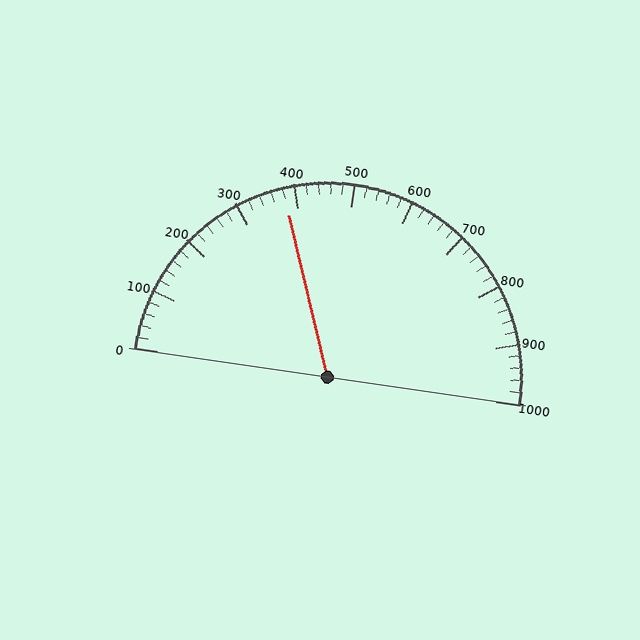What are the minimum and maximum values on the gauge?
The gauge ranges from 0 to 1000.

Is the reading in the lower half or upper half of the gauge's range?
The reading is in the lower half of the range (0 to 1000).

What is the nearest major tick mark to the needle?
The nearest major tick mark is 400.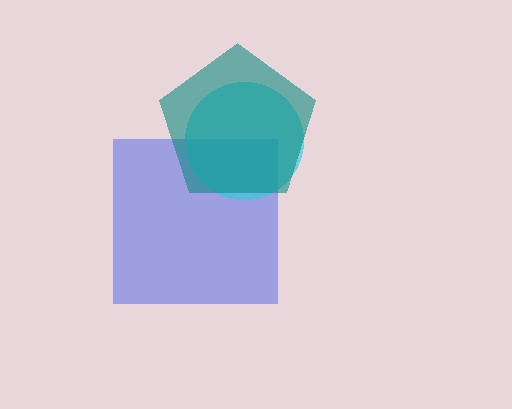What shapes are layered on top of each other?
The layered shapes are: a blue square, a cyan circle, a teal pentagon.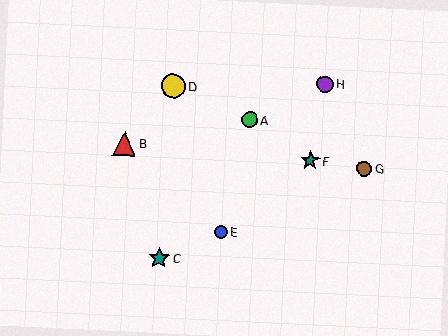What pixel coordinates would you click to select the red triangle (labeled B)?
Click at (124, 144) to select the red triangle B.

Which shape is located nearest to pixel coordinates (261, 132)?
The green circle (labeled A) at (250, 120) is nearest to that location.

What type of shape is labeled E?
Shape E is a blue circle.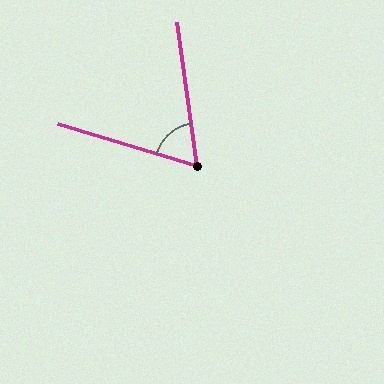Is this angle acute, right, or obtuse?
It is acute.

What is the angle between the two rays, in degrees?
Approximately 65 degrees.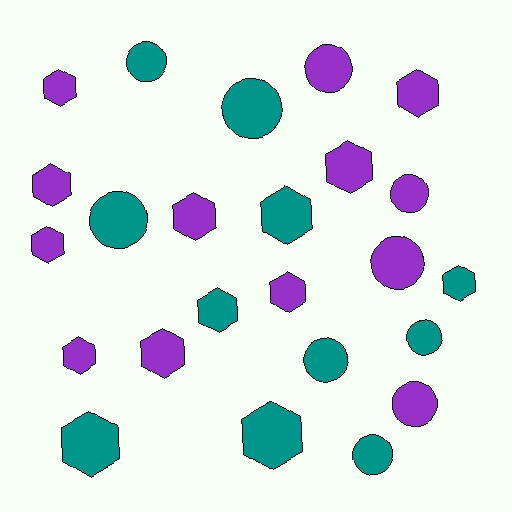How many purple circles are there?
There are 4 purple circles.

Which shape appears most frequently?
Hexagon, with 14 objects.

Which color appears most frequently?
Purple, with 13 objects.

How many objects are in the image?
There are 24 objects.